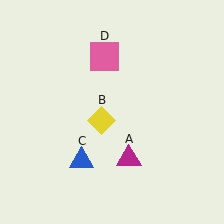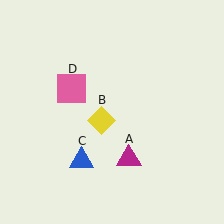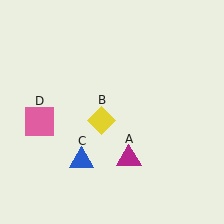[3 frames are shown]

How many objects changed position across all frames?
1 object changed position: pink square (object D).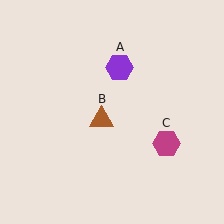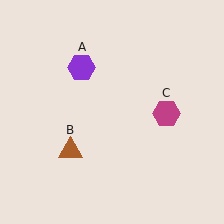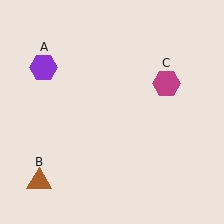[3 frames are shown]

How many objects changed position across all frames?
3 objects changed position: purple hexagon (object A), brown triangle (object B), magenta hexagon (object C).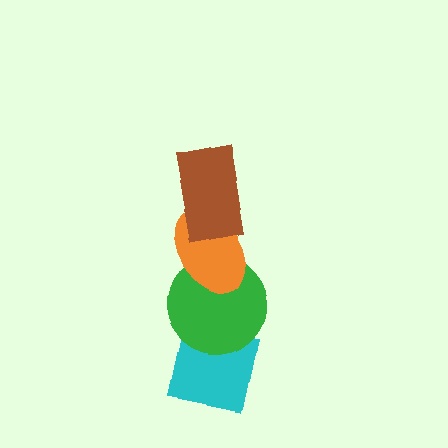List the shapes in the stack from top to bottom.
From top to bottom: the brown rectangle, the orange ellipse, the green circle, the cyan square.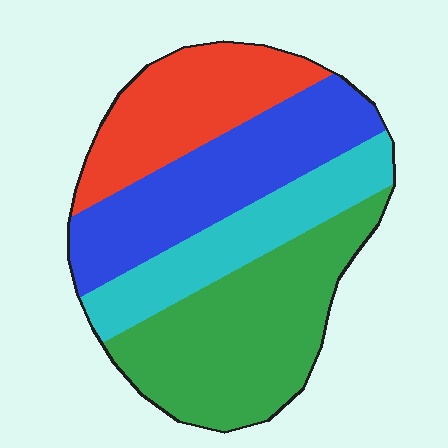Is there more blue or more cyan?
Blue.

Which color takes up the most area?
Green, at roughly 35%.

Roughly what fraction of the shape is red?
Red covers roughly 20% of the shape.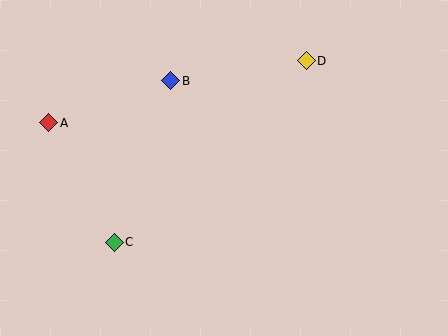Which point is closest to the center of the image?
Point B at (171, 81) is closest to the center.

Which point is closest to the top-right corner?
Point D is closest to the top-right corner.